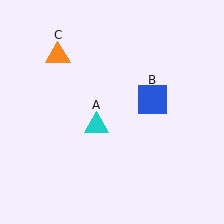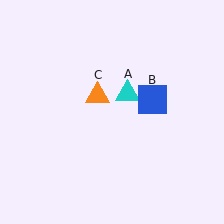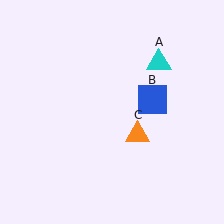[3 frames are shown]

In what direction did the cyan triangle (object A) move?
The cyan triangle (object A) moved up and to the right.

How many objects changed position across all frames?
2 objects changed position: cyan triangle (object A), orange triangle (object C).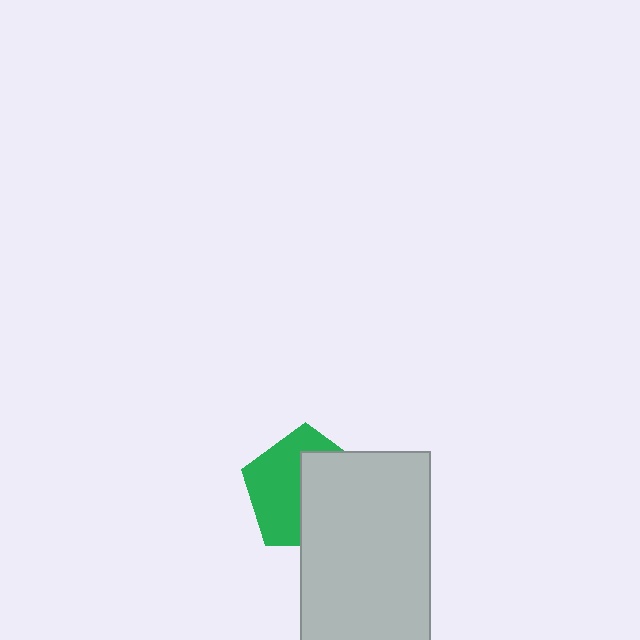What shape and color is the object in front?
The object in front is a light gray rectangle.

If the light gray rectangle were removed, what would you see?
You would see the complete green pentagon.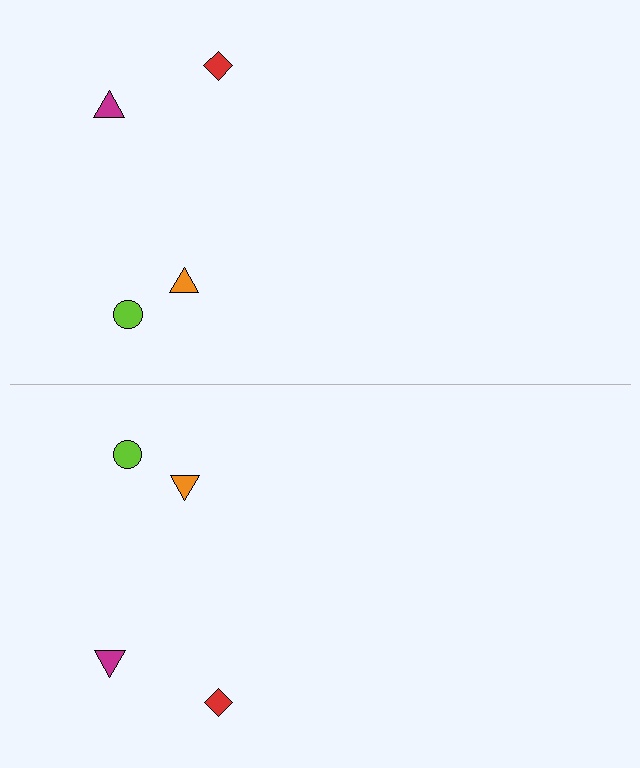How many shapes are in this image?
There are 8 shapes in this image.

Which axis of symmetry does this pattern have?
The pattern has a horizontal axis of symmetry running through the center of the image.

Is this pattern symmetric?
Yes, this pattern has bilateral (reflection) symmetry.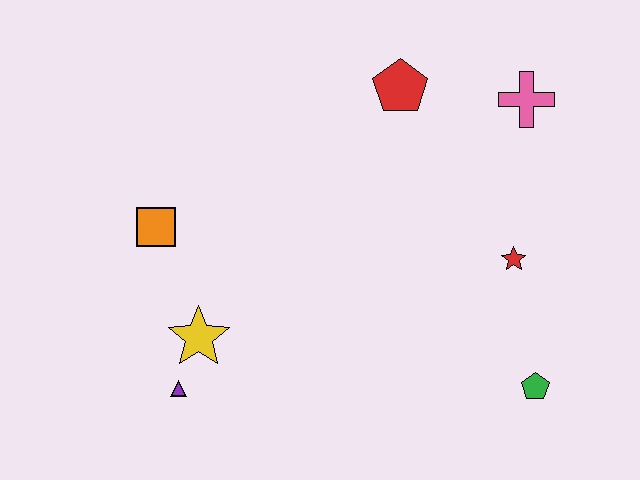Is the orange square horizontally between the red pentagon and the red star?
No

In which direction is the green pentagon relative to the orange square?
The green pentagon is to the right of the orange square.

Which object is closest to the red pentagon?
The pink cross is closest to the red pentagon.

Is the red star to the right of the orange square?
Yes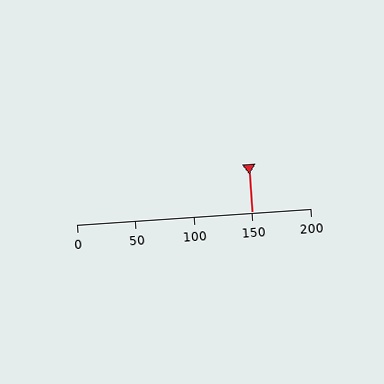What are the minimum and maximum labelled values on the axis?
The axis runs from 0 to 200.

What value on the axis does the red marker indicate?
The marker indicates approximately 150.